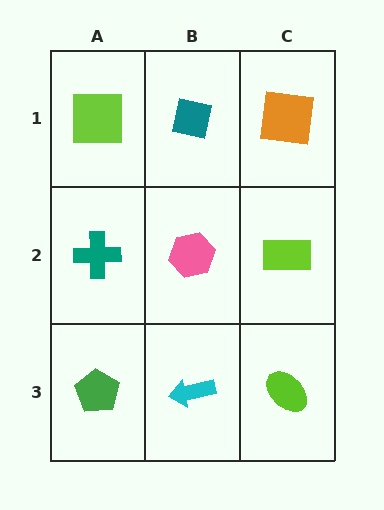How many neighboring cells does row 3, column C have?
2.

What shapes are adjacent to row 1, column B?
A pink hexagon (row 2, column B), a lime square (row 1, column A), an orange square (row 1, column C).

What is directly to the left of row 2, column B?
A teal cross.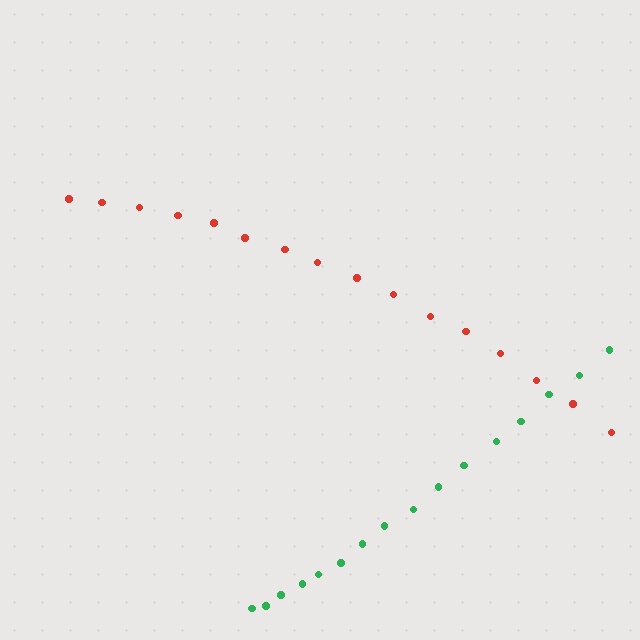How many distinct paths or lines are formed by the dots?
There are 2 distinct paths.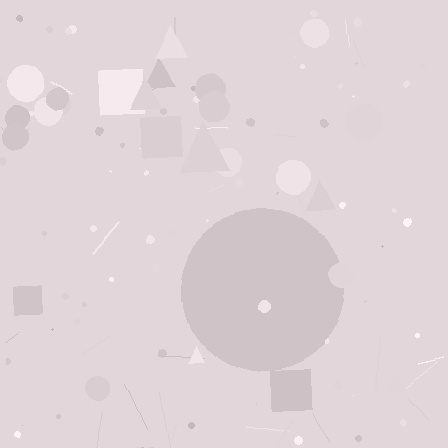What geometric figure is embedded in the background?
A circle is embedded in the background.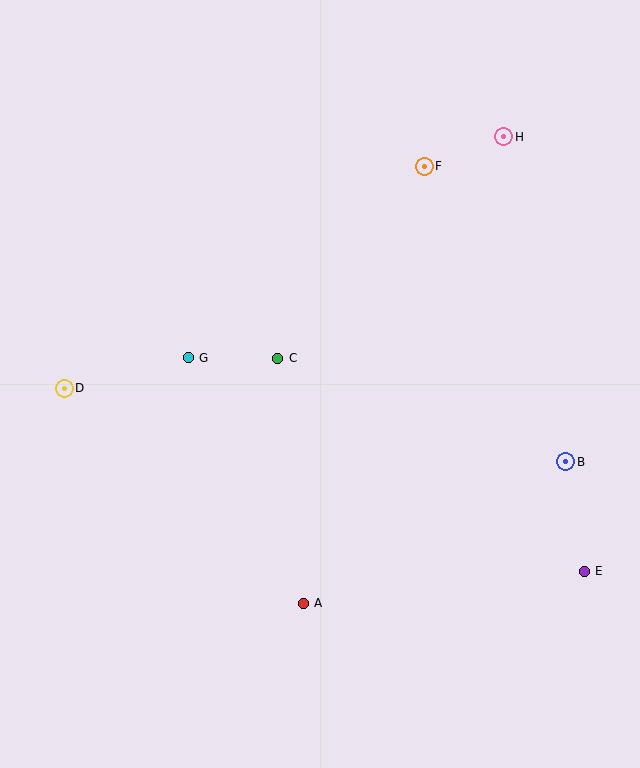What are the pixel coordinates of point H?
Point H is at (504, 137).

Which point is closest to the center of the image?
Point C at (278, 358) is closest to the center.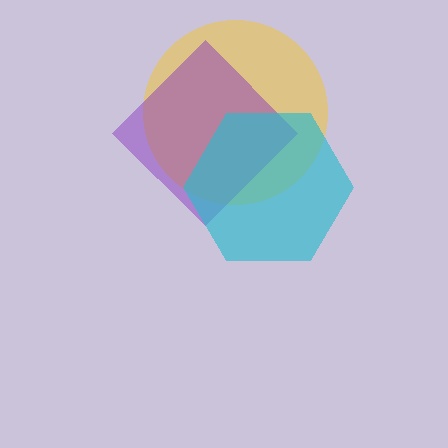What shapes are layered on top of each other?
The layered shapes are: a yellow circle, a purple diamond, a cyan hexagon.